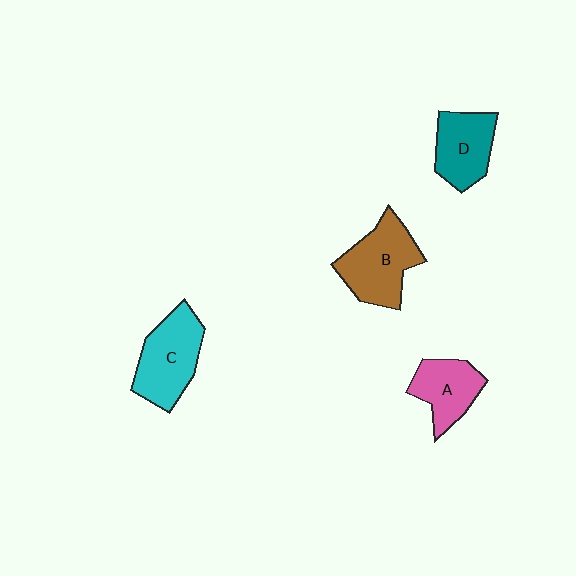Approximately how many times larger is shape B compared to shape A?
Approximately 1.4 times.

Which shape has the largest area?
Shape B (brown).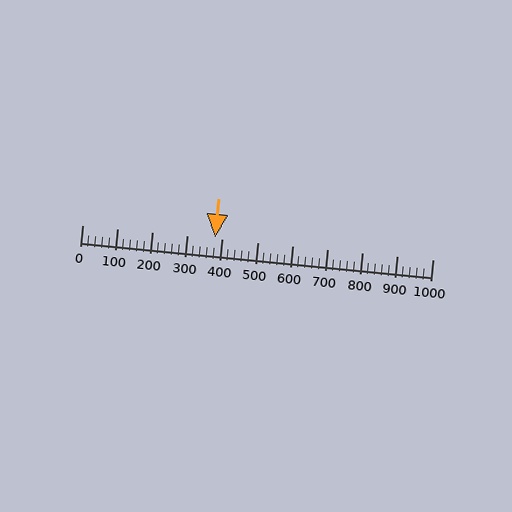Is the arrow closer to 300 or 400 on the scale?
The arrow is closer to 400.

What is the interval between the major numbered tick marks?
The major tick marks are spaced 100 units apart.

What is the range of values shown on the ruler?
The ruler shows values from 0 to 1000.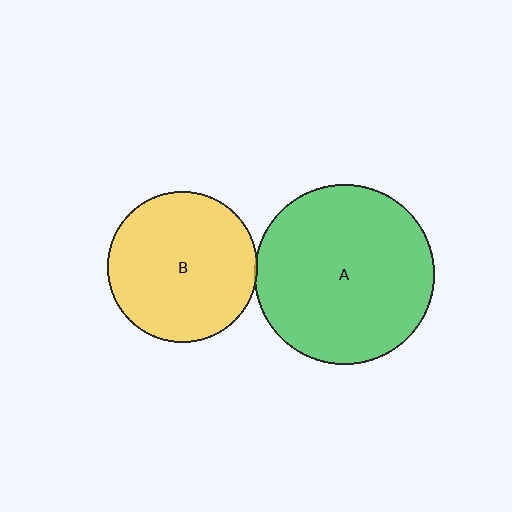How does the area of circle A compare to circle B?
Approximately 1.4 times.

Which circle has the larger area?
Circle A (green).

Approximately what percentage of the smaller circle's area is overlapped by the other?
Approximately 5%.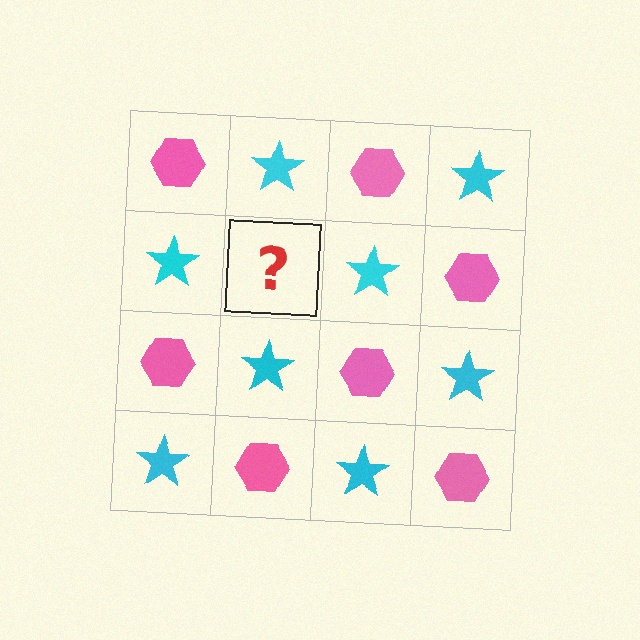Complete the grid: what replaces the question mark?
The question mark should be replaced with a pink hexagon.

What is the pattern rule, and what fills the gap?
The rule is that it alternates pink hexagon and cyan star in a checkerboard pattern. The gap should be filled with a pink hexagon.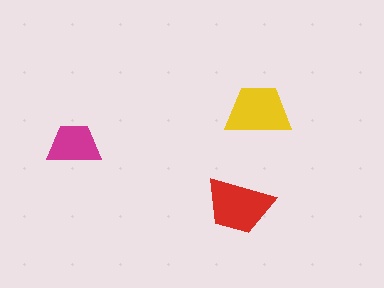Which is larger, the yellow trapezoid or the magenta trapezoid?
The yellow one.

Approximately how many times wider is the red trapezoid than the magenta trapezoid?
About 1.5 times wider.